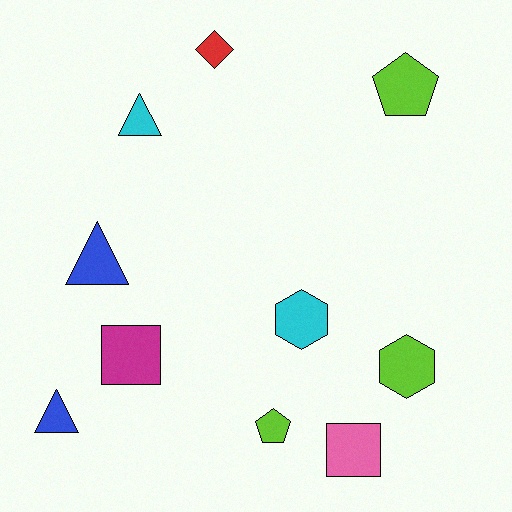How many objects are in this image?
There are 10 objects.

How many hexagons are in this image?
There are 2 hexagons.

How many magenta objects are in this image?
There is 1 magenta object.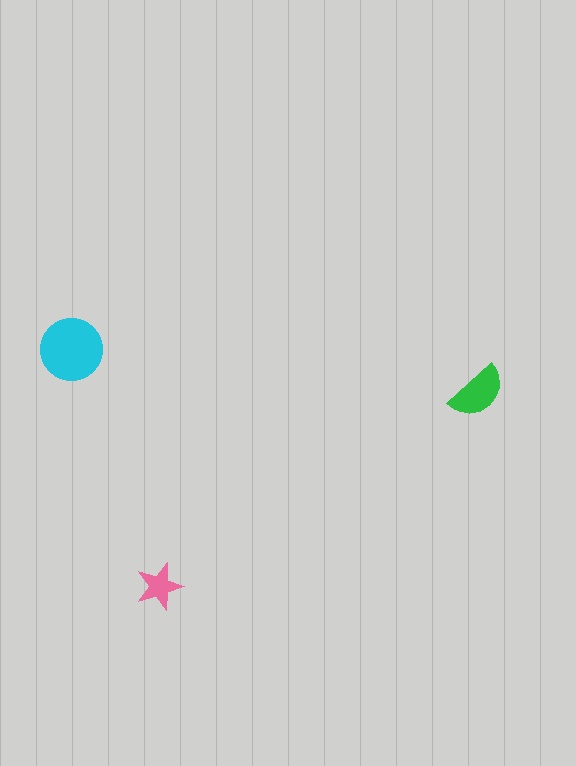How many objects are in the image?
There are 3 objects in the image.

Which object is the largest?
The cyan circle.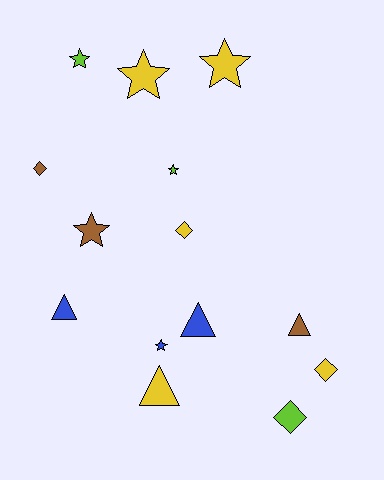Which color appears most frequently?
Yellow, with 5 objects.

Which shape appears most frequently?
Star, with 6 objects.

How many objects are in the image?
There are 14 objects.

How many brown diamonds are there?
There is 1 brown diamond.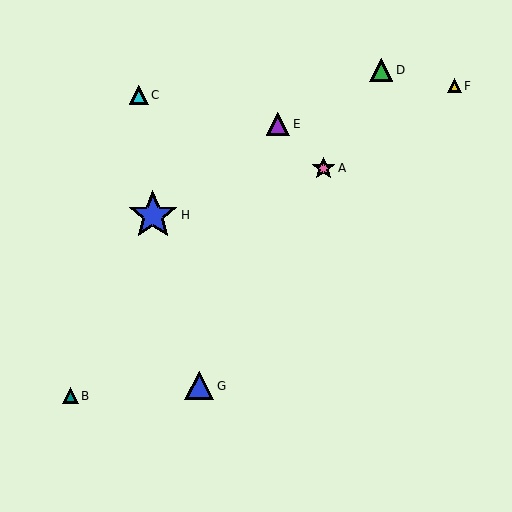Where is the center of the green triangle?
The center of the green triangle is at (381, 70).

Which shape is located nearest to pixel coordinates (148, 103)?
The cyan triangle (labeled C) at (139, 95) is nearest to that location.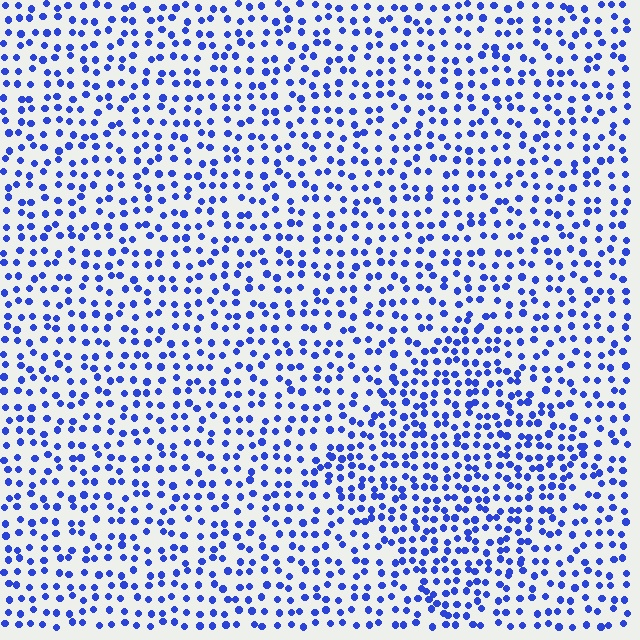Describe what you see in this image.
The image contains small blue elements arranged at two different densities. A diamond-shaped region is visible where the elements are more densely packed than the surrounding area.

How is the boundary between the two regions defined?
The boundary is defined by a change in element density (approximately 1.5x ratio). All elements are the same color, size, and shape.